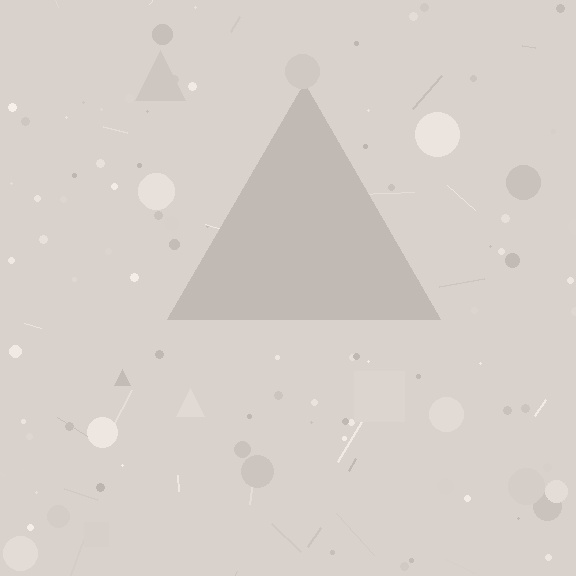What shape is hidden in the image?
A triangle is hidden in the image.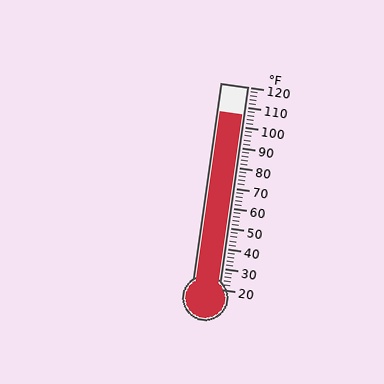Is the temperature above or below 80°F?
The temperature is above 80°F.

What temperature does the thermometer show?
The thermometer shows approximately 106°F.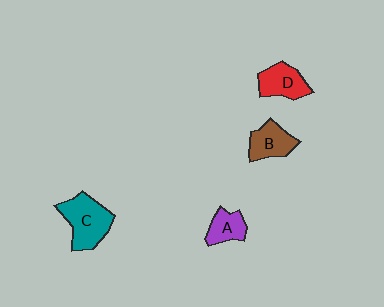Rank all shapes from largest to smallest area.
From largest to smallest: C (teal), D (red), B (brown), A (purple).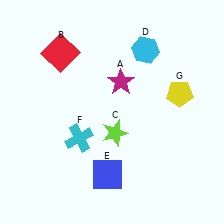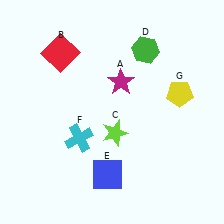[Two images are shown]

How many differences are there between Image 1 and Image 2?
There is 1 difference between the two images.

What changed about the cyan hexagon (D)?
In Image 1, D is cyan. In Image 2, it changed to green.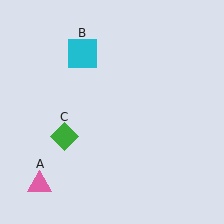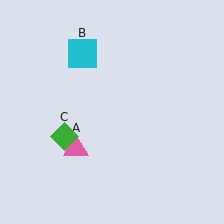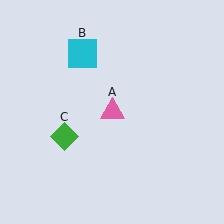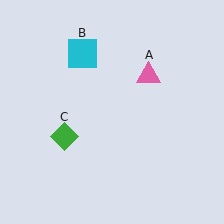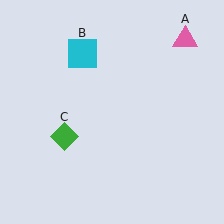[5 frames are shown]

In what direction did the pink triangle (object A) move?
The pink triangle (object A) moved up and to the right.